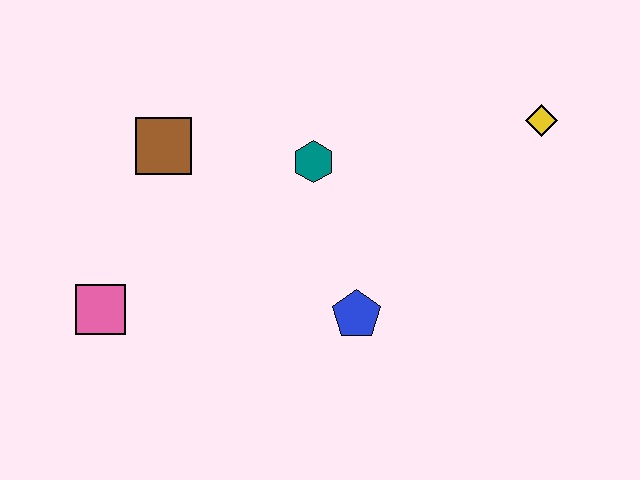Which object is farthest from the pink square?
The yellow diamond is farthest from the pink square.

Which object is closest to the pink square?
The brown square is closest to the pink square.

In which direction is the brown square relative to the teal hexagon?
The brown square is to the left of the teal hexagon.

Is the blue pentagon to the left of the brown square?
No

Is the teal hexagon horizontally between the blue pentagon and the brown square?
Yes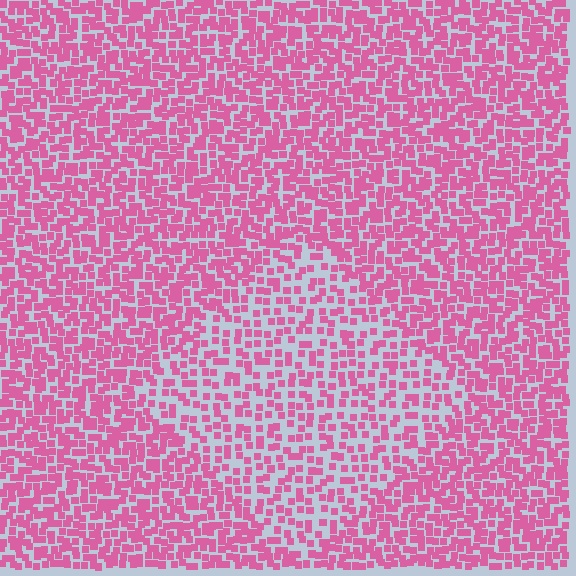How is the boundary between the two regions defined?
The boundary is defined by a change in element density (approximately 1.7x ratio). All elements are the same color, size, and shape.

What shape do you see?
I see a diamond.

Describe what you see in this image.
The image contains small pink elements arranged at two different densities. A diamond-shaped region is visible where the elements are less densely packed than the surrounding area.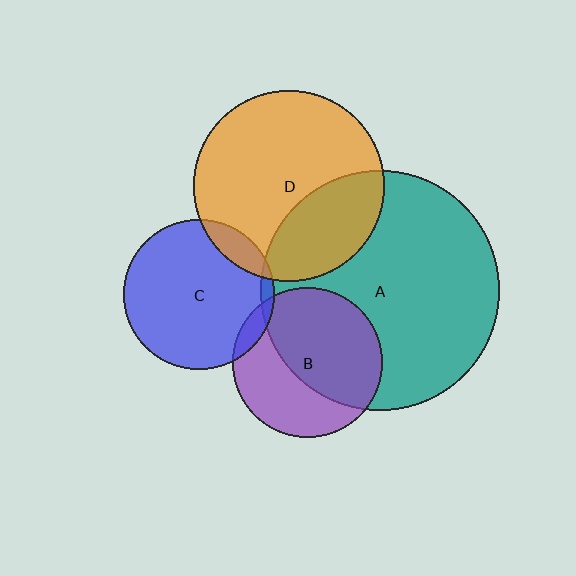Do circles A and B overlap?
Yes.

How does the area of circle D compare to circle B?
Approximately 1.6 times.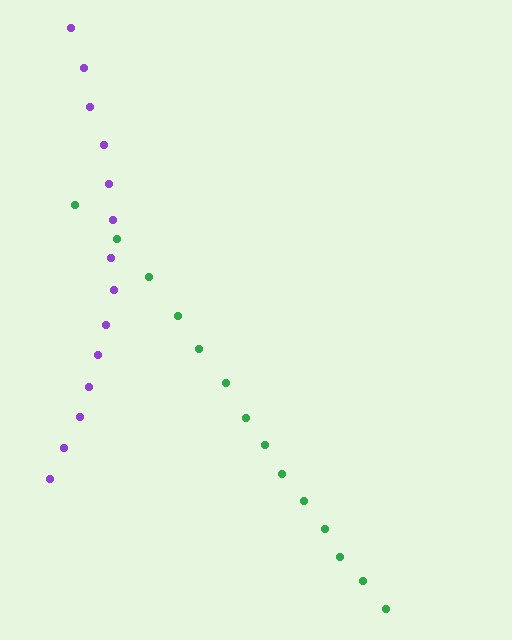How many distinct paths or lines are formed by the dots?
There are 2 distinct paths.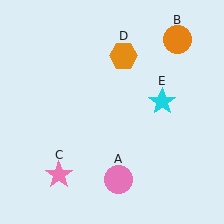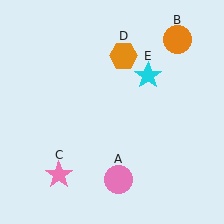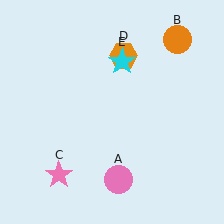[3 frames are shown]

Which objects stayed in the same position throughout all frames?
Pink circle (object A) and orange circle (object B) and pink star (object C) and orange hexagon (object D) remained stationary.